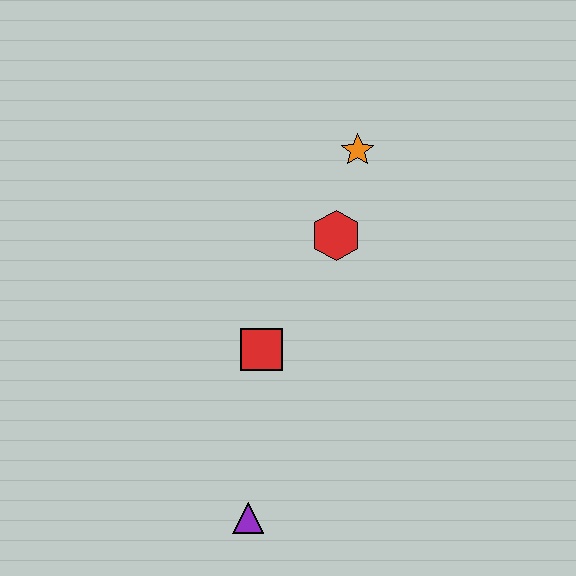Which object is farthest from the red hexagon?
The purple triangle is farthest from the red hexagon.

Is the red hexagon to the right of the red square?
Yes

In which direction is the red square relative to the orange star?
The red square is below the orange star.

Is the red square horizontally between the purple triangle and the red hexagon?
Yes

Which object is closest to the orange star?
The red hexagon is closest to the orange star.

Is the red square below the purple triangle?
No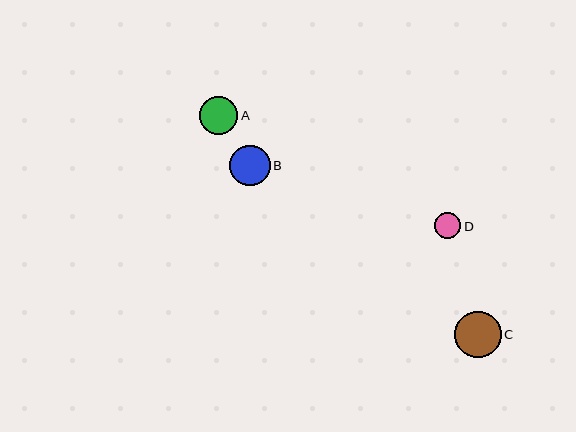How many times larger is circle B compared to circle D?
Circle B is approximately 1.6 times the size of circle D.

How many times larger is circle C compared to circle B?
Circle C is approximately 1.1 times the size of circle B.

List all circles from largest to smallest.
From largest to smallest: C, B, A, D.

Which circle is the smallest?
Circle D is the smallest with a size of approximately 26 pixels.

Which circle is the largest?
Circle C is the largest with a size of approximately 47 pixels.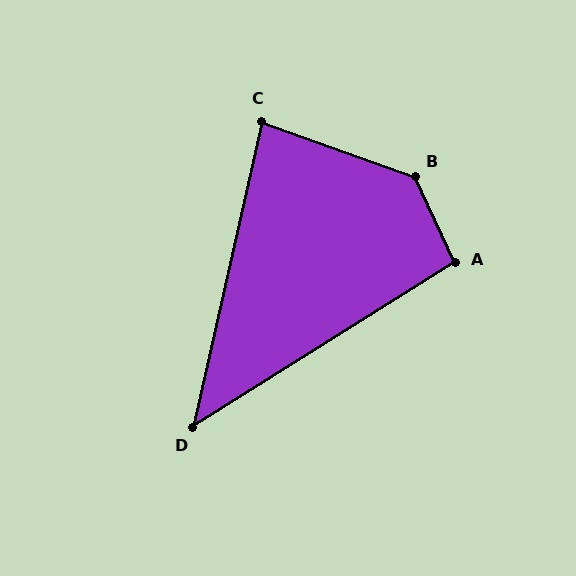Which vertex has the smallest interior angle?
D, at approximately 45 degrees.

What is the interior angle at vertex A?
Approximately 97 degrees (obtuse).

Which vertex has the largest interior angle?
B, at approximately 135 degrees.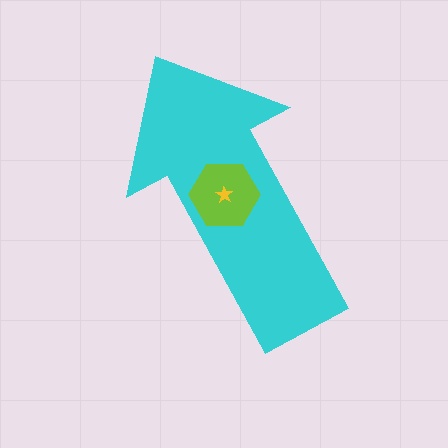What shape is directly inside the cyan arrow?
The lime hexagon.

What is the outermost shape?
The cyan arrow.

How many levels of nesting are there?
3.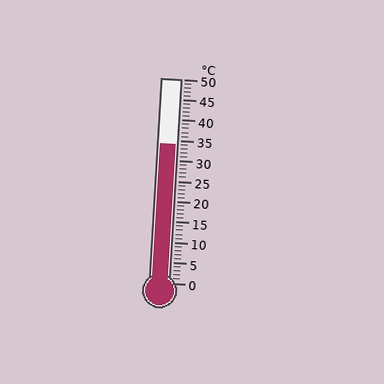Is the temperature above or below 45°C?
The temperature is below 45°C.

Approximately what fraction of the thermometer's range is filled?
The thermometer is filled to approximately 70% of its range.